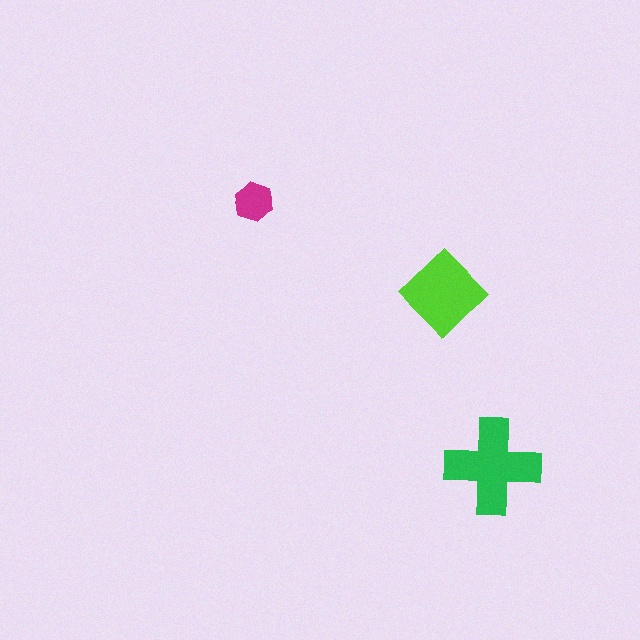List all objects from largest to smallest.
The green cross, the lime diamond, the magenta hexagon.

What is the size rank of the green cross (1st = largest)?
1st.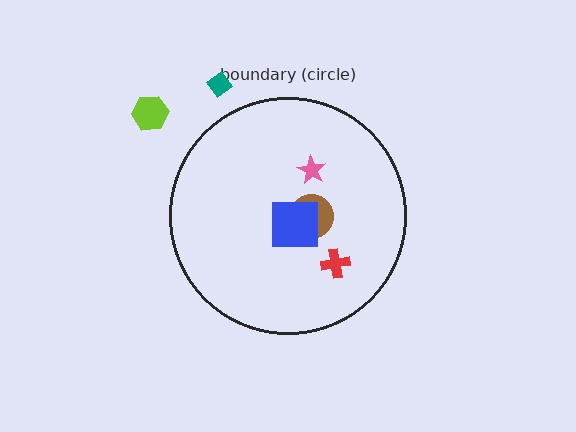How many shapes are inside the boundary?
4 inside, 2 outside.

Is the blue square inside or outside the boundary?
Inside.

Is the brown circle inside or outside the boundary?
Inside.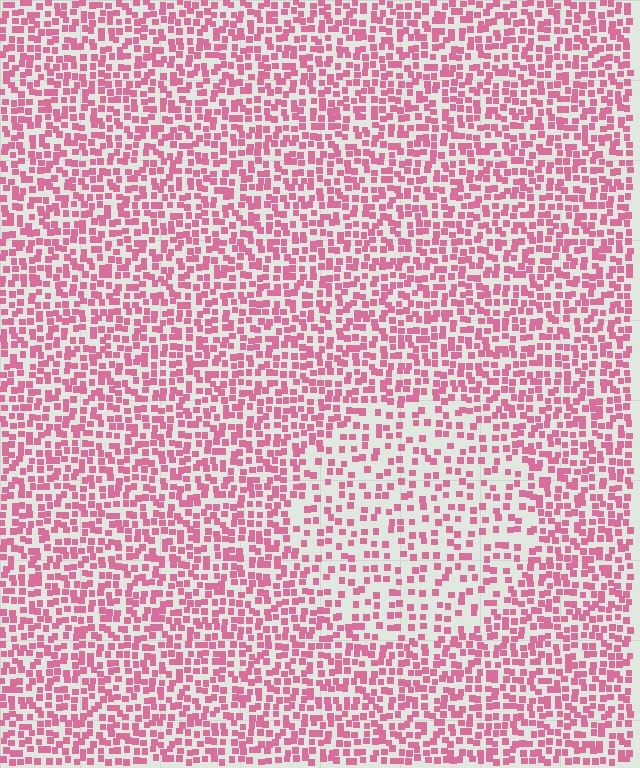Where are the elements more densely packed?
The elements are more densely packed outside the circle boundary.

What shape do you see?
I see a circle.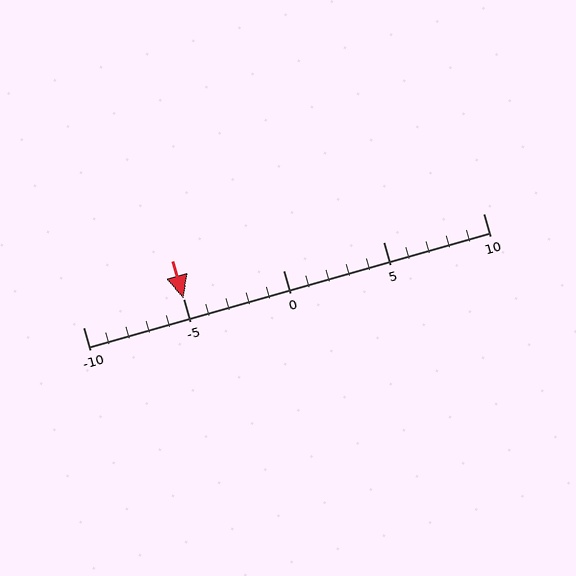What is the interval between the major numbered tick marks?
The major tick marks are spaced 5 units apart.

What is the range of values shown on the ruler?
The ruler shows values from -10 to 10.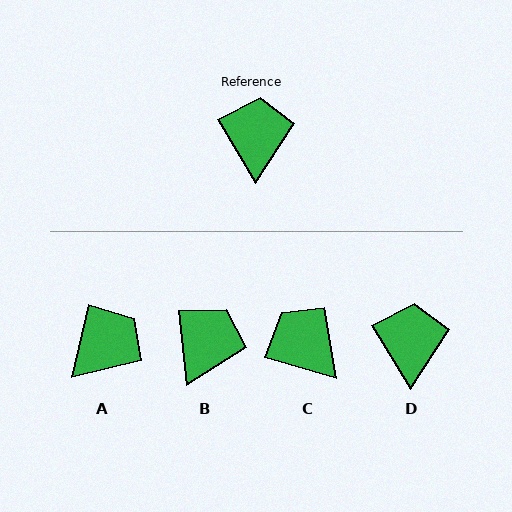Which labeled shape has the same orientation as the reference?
D.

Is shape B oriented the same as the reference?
No, it is off by about 25 degrees.